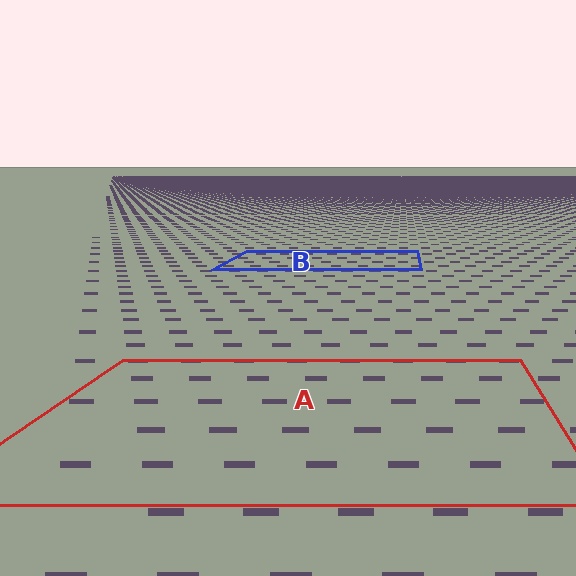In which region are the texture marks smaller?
The texture marks are smaller in region B, because it is farther away.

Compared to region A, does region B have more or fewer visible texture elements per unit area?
Region B has more texture elements per unit area — they are packed more densely because it is farther away.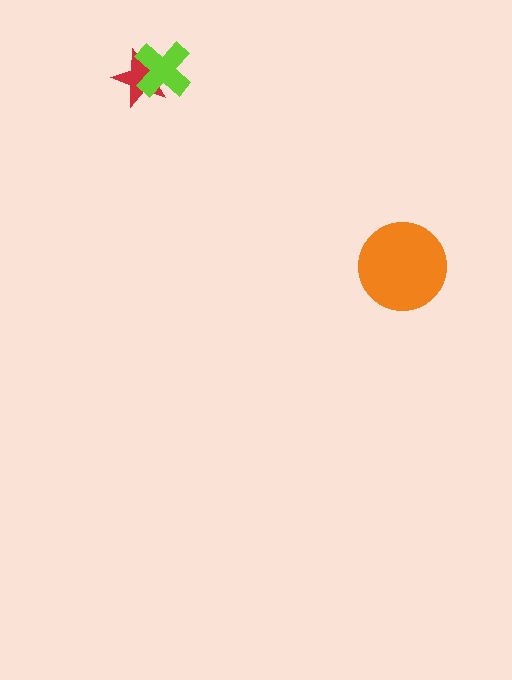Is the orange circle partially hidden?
No, no other shape covers it.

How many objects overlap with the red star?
1 object overlaps with the red star.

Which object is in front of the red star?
The lime cross is in front of the red star.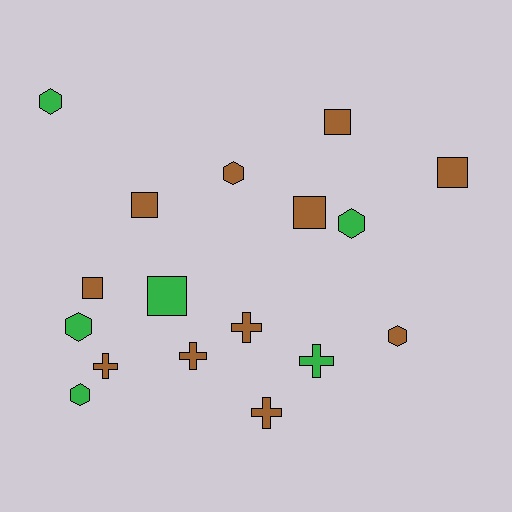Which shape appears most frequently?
Hexagon, with 6 objects.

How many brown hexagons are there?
There are 2 brown hexagons.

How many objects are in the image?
There are 17 objects.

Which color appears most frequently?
Brown, with 11 objects.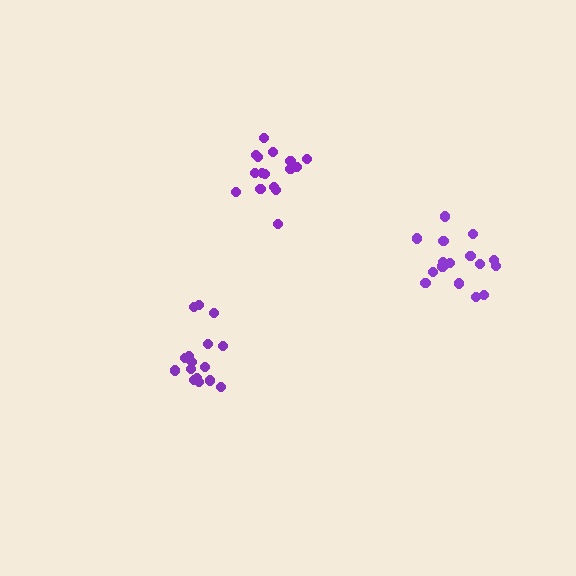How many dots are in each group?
Group 1: 16 dots, Group 2: 16 dots, Group 3: 16 dots (48 total).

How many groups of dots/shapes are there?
There are 3 groups.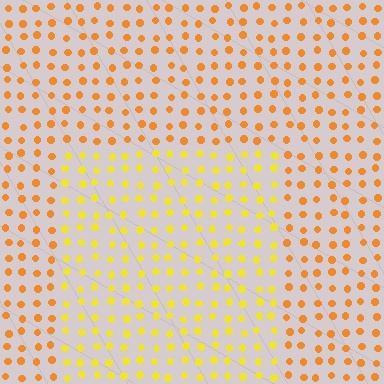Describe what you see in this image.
The image is filled with small orange elements in a uniform arrangement. A rectangle-shaped region is visible where the elements are tinted to a slightly different hue, forming a subtle color boundary.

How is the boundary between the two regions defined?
The boundary is defined purely by a slight shift in hue (about 28 degrees). Spacing, size, and orientation are identical on both sides.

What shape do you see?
I see a rectangle.